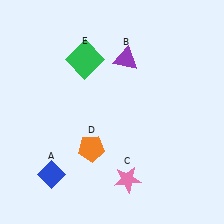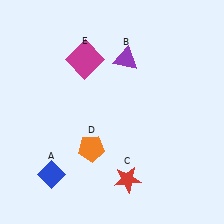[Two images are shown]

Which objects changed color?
C changed from pink to red. E changed from green to magenta.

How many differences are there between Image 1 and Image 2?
There are 2 differences between the two images.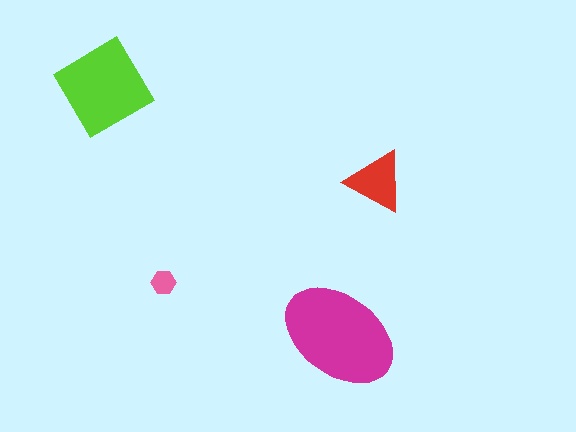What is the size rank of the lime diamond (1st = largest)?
2nd.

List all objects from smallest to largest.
The pink hexagon, the red triangle, the lime diamond, the magenta ellipse.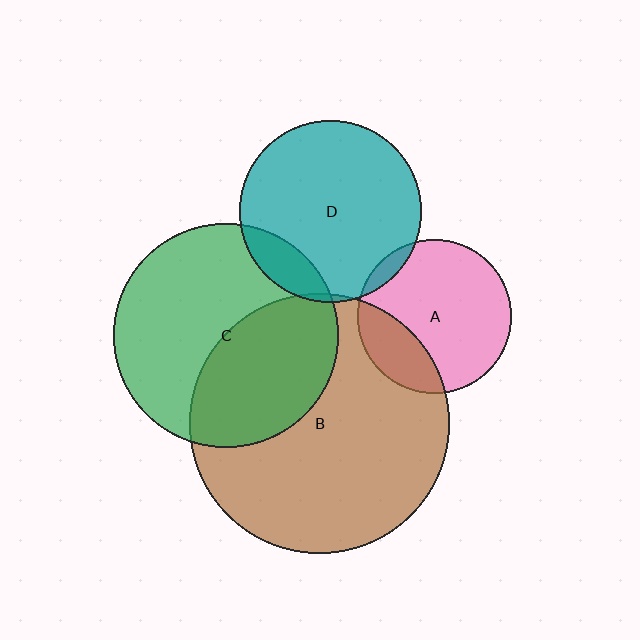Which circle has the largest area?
Circle B (brown).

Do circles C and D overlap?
Yes.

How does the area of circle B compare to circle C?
Approximately 1.3 times.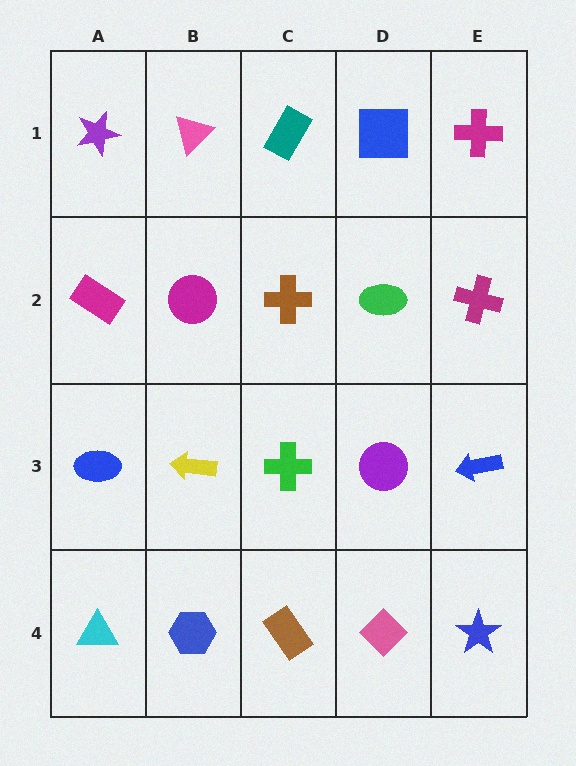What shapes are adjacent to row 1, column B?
A magenta circle (row 2, column B), a purple star (row 1, column A), a teal rectangle (row 1, column C).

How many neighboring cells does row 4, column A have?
2.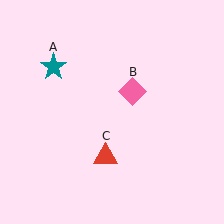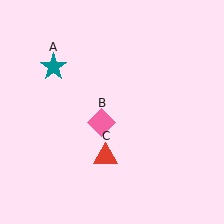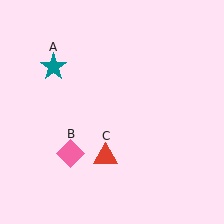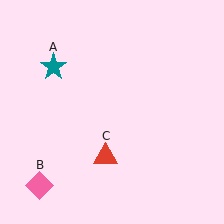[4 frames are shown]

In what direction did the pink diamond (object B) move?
The pink diamond (object B) moved down and to the left.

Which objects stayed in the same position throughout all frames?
Teal star (object A) and red triangle (object C) remained stationary.